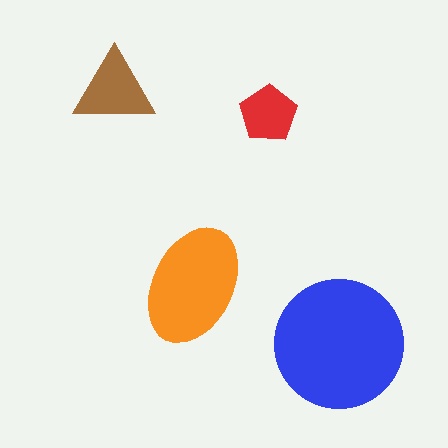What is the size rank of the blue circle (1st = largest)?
1st.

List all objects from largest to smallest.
The blue circle, the orange ellipse, the brown triangle, the red pentagon.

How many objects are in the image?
There are 4 objects in the image.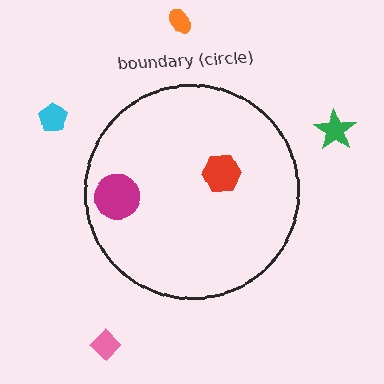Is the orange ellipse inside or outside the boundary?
Outside.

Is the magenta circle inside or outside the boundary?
Inside.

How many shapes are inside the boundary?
2 inside, 4 outside.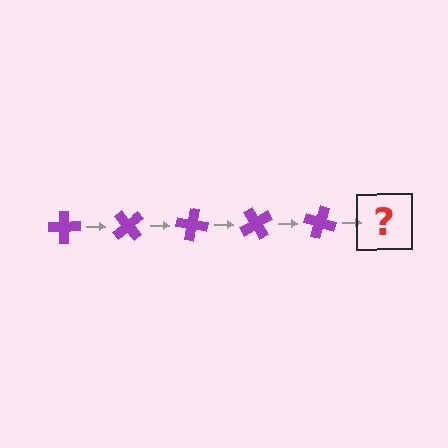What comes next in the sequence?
The next element should be a purple cross rotated 250 degrees.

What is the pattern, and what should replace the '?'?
The pattern is that the cross rotates 50 degrees each step. The '?' should be a purple cross rotated 250 degrees.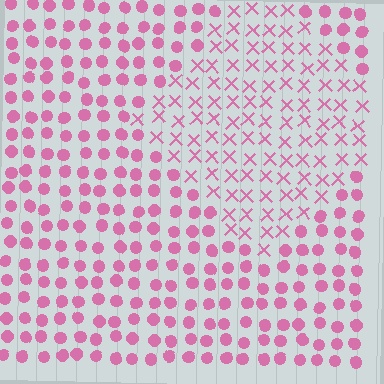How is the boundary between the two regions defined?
The boundary is defined by a change in element shape: X marks inside vs. circles outside. All elements share the same color and spacing.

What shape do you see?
I see a diamond.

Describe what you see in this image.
The image is filled with small pink elements arranged in a uniform grid. A diamond-shaped region contains X marks, while the surrounding area contains circles. The boundary is defined purely by the change in element shape.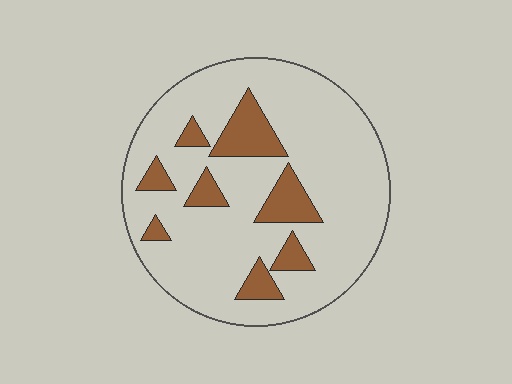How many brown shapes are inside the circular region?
8.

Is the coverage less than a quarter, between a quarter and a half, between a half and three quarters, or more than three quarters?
Less than a quarter.